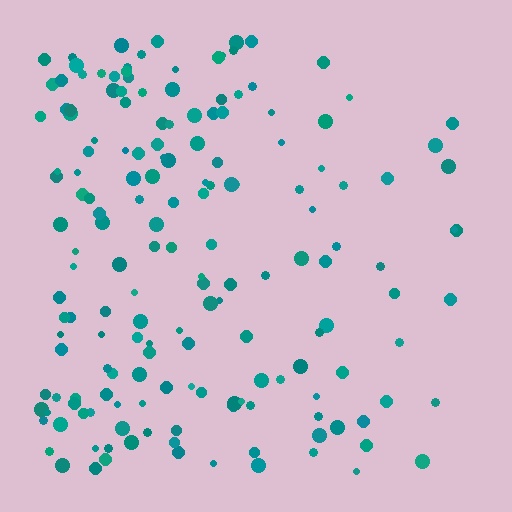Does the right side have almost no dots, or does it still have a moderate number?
Still a moderate number, just noticeably fewer than the left.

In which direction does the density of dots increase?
From right to left, with the left side densest.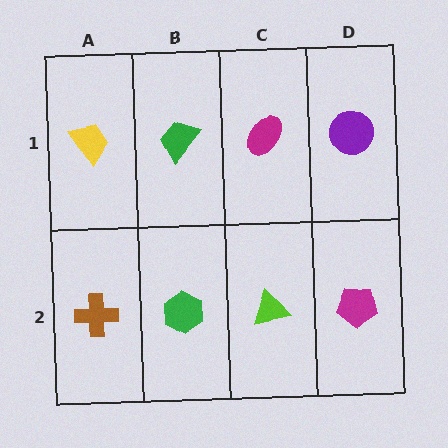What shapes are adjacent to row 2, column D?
A purple circle (row 1, column D), a lime triangle (row 2, column C).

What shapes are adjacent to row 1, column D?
A magenta pentagon (row 2, column D), a magenta ellipse (row 1, column C).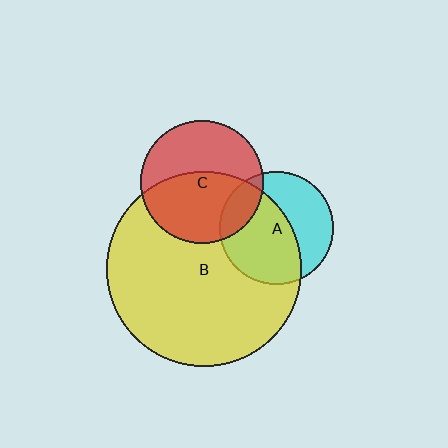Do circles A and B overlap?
Yes.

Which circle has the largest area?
Circle B (yellow).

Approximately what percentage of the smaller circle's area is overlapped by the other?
Approximately 60%.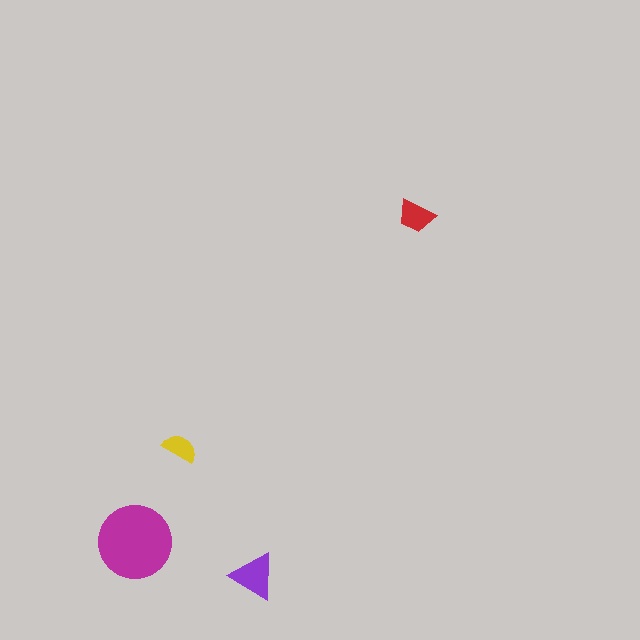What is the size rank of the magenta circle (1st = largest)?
1st.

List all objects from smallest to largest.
The yellow semicircle, the red trapezoid, the purple triangle, the magenta circle.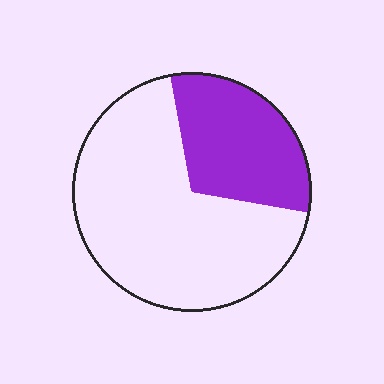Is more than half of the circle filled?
No.